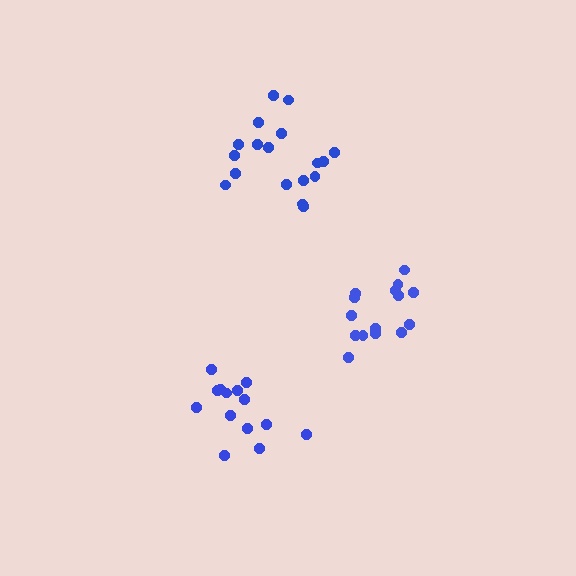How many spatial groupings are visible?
There are 3 spatial groupings.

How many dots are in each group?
Group 1: 18 dots, Group 2: 14 dots, Group 3: 15 dots (47 total).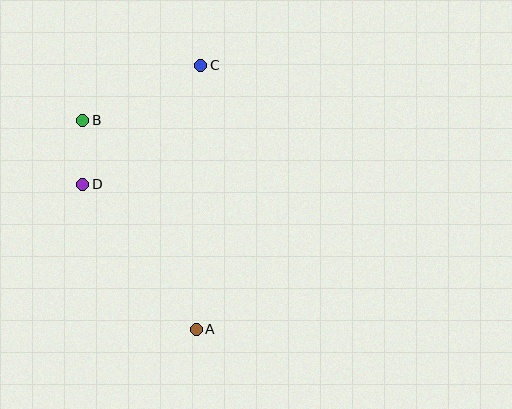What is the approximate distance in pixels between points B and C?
The distance between B and C is approximately 130 pixels.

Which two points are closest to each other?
Points B and D are closest to each other.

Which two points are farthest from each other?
Points A and C are farthest from each other.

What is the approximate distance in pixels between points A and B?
The distance between A and B is approximately 238 pixels.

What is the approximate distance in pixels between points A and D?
The distance between A and D is approximately 184 pixels.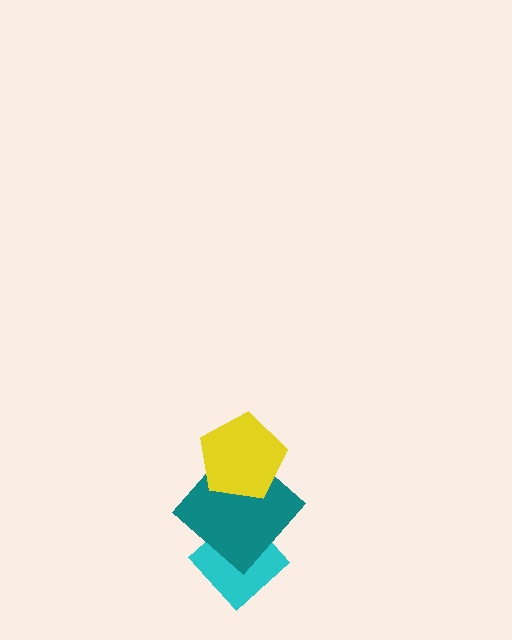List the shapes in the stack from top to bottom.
From top to bottom: the yellow pentagon, the teal diamond, the cyan diamond.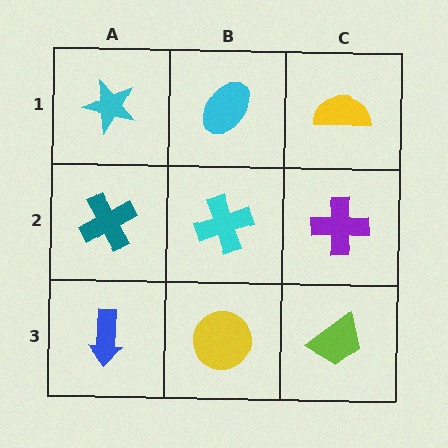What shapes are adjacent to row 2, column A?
A cyan star (row 1, column A), a blue arrow (row 3, column A), a cyan cross (row 2, column B).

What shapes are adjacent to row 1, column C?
A purple cross (row 2, column C), a cyan ellipse (row 1, column B).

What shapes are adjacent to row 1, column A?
A teal cross (row 2, column A), a cyan ellipse (row 1, column B).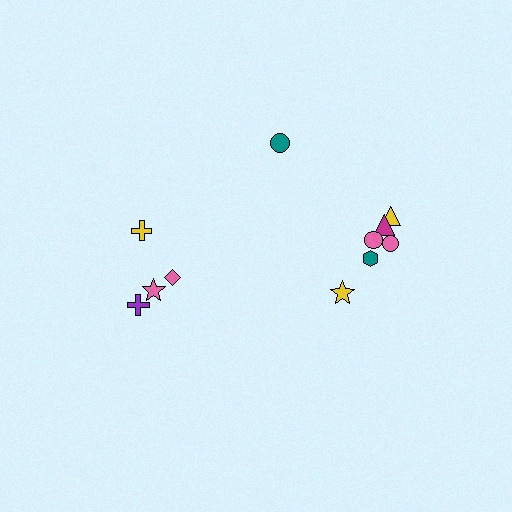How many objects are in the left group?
There are 4 objects.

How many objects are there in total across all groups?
There are 11 objects.